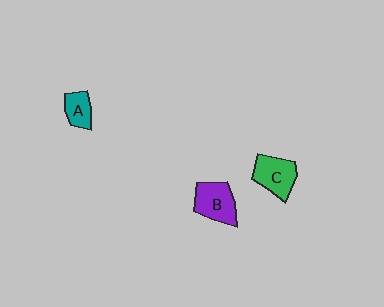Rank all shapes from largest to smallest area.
From largest to smallest: B (purple), C (green), A (teal).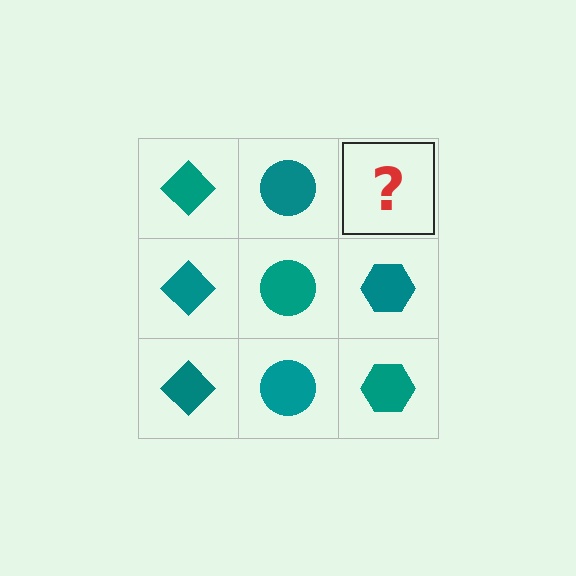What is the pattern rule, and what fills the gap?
The rule is that each column has a consistent shape. The gap should be filled with a teal hexagon.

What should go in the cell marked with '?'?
The missing cell should contain a teal hexagon.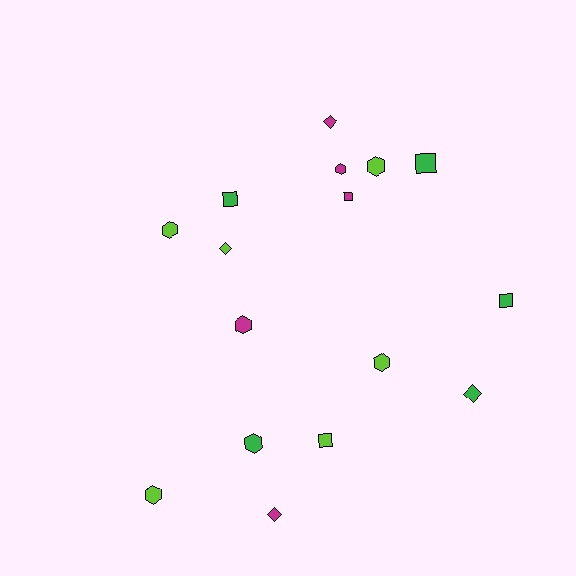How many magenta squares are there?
There is 1 magenta square.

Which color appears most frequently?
Lime, with 6 objects.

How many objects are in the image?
There are 16 objects.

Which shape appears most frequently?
Hexagon, with 7 objects.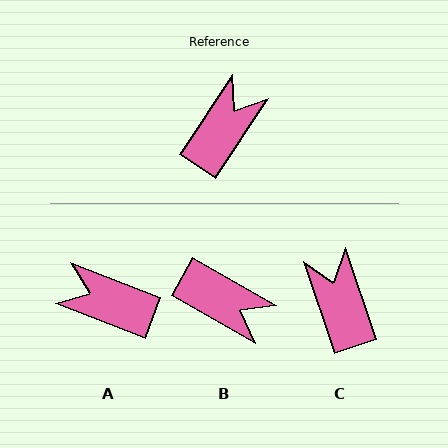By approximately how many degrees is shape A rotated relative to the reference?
Approximately 102 degrees counter-clockwise.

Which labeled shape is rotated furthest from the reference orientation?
A, about 102 degrees away.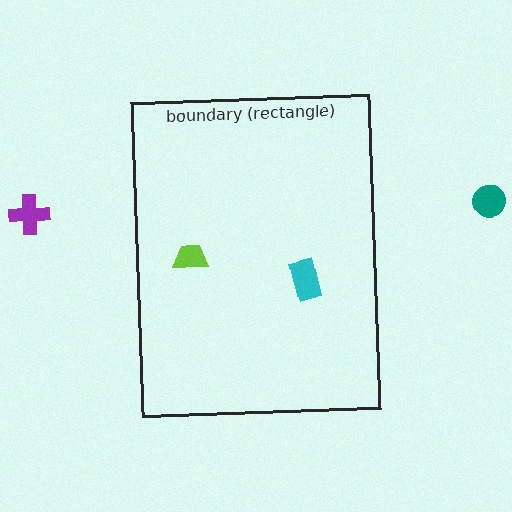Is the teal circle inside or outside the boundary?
Outside.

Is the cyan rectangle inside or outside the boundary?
Inside.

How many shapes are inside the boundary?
2 inside, 2 outside.